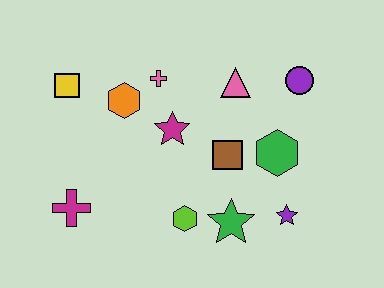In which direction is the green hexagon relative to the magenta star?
The green hexagon is to the right of the magenta star.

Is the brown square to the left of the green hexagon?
Yes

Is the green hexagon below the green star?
No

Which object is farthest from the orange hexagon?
The purple star is farthest from the orange hexagon.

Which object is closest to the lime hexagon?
The green star is closest to the lime hexagon.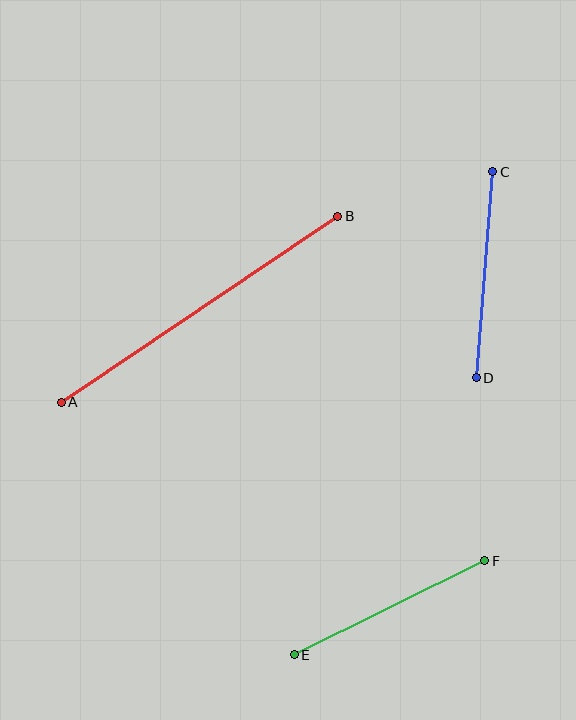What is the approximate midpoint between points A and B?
The midpoint is at approximately (200, 309) pixels.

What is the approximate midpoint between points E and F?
The midpoint is at approximately (390, 608) pixels.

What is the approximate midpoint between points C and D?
The midpoint is at approximately (484, 275) pixels.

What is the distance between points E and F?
The distance is approximately 213 pixels.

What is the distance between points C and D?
The distance is approximately 207 pixels.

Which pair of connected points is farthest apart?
Points A and B are farthest apart.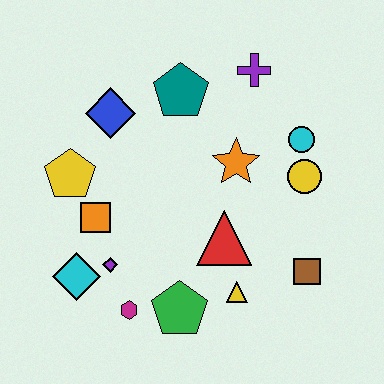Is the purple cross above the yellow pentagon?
Yes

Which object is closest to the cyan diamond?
The purple diamond is closest to the cyan diamond.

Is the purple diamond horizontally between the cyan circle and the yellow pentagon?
Yes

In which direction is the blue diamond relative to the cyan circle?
The blue diamond is to the left of the cyan circle.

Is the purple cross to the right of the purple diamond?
Yes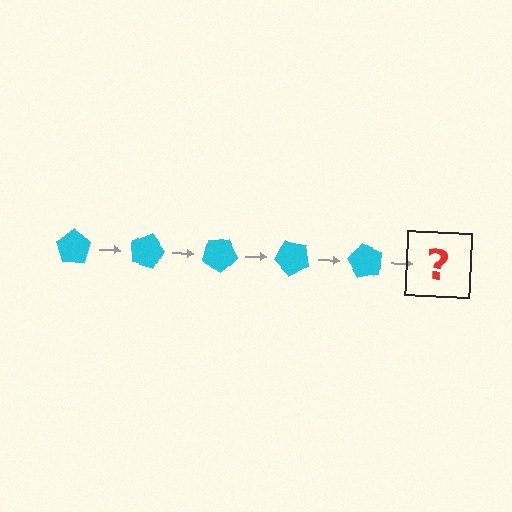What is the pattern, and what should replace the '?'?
The pattern is that the pentagon rotates 15 degrees each step. The '?' should be a cyan pentagon rotated 75 degrees.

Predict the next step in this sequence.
The next step is a cyan pentagon rotated 75 degrees.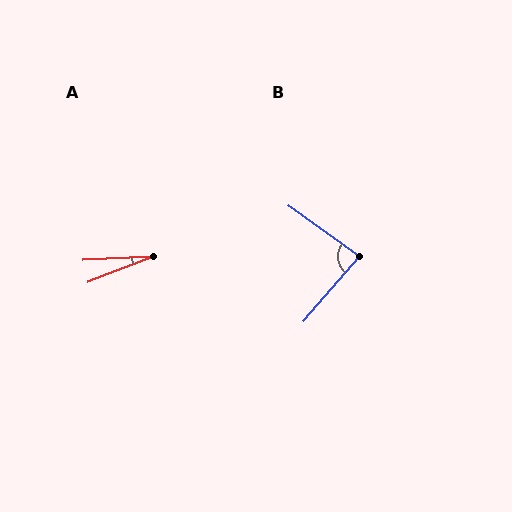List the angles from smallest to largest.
A (18°), B (85°).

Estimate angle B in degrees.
Approximately 85 degrees.